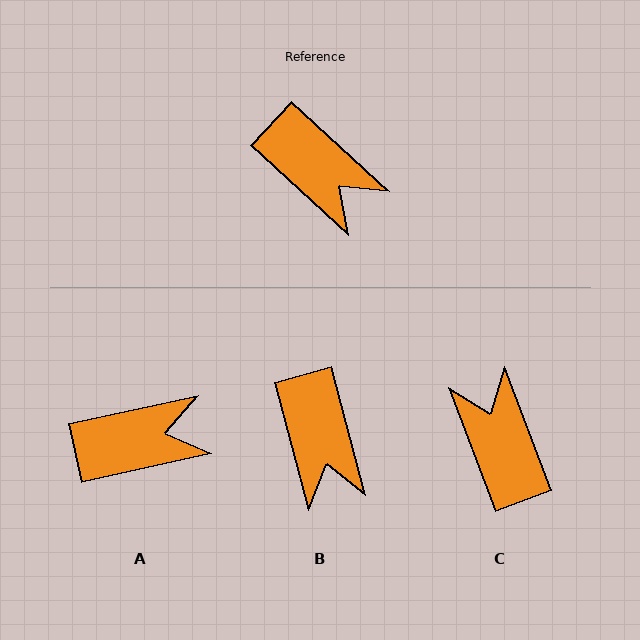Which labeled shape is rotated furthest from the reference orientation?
C, about 153 degrees away.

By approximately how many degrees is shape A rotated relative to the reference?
Approximately 55 degrees counter-clockwise.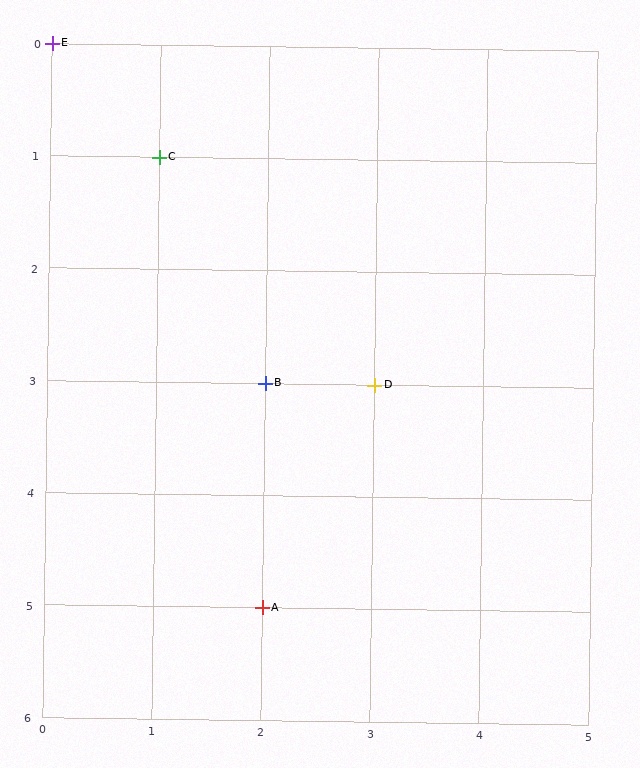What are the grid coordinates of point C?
Point C is at grid coordinates (1, 1).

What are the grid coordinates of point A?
Point A is at grid coordinates (2, 5).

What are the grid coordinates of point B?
Point B is at grid coordinates (2, 3).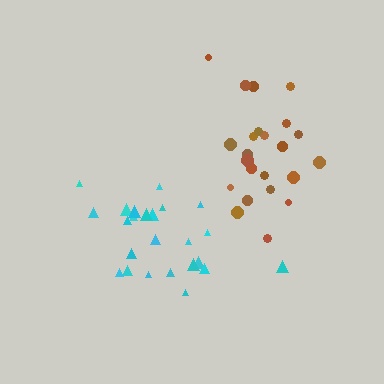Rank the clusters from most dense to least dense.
cyan, brown.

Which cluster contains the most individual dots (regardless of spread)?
Cyan (26).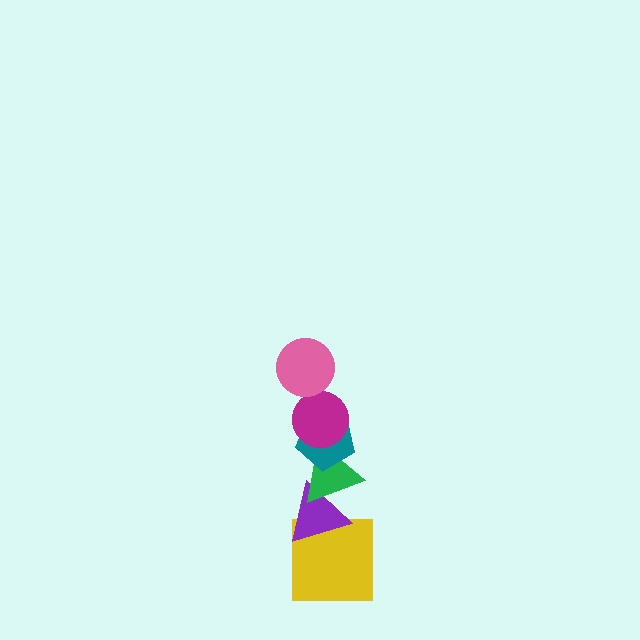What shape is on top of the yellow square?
The purple triangle is on top of the yellow square.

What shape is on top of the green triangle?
The teal pentagon is on top of the green triangle.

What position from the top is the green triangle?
The green triangle is 4th from the top.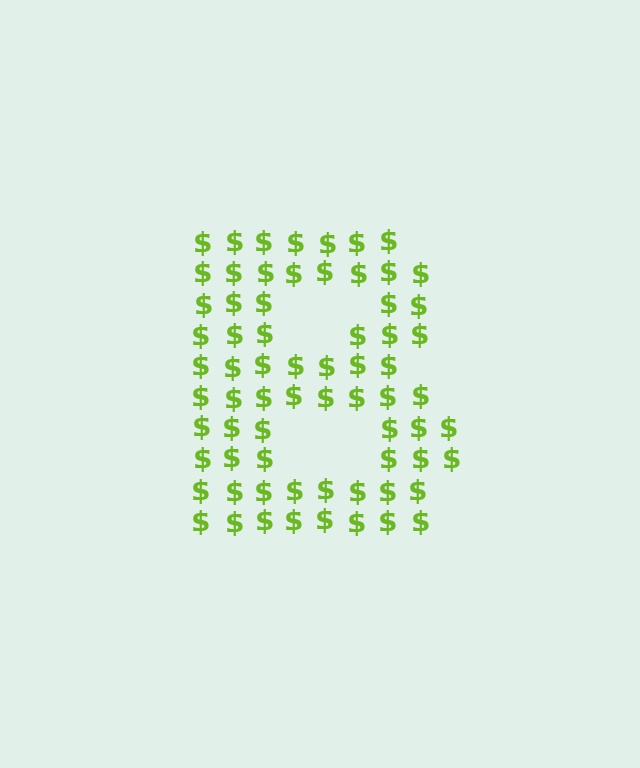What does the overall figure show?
The overall figure shows the letter B.